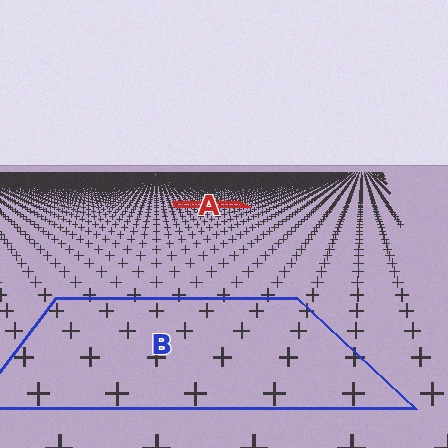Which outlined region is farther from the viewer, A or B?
Region A is farther from the viewer — the texture elements inside it appear smaller and more densely packed.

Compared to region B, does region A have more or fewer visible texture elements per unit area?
Region A has more texture elements per unit area — they are packed more densely because it is farther away.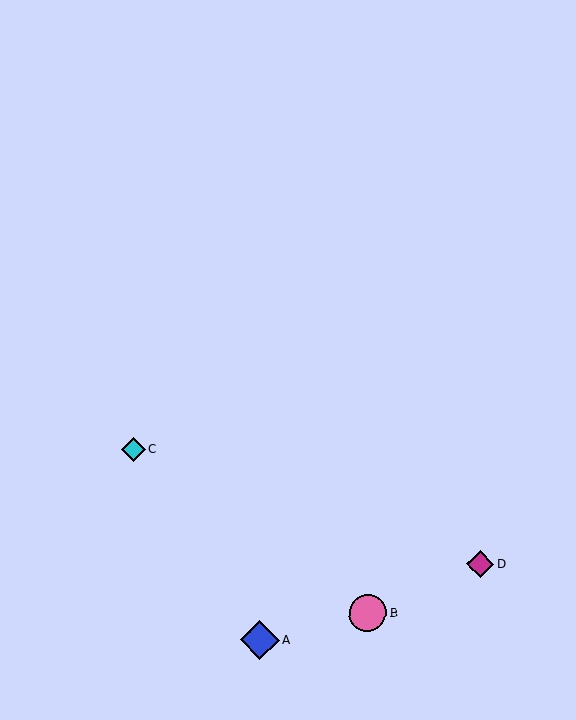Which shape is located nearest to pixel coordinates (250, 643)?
The blue diamond (labeled A) at (260, 640) is nearest to that location.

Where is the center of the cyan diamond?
The center of the cyan diamond is at (133, 449).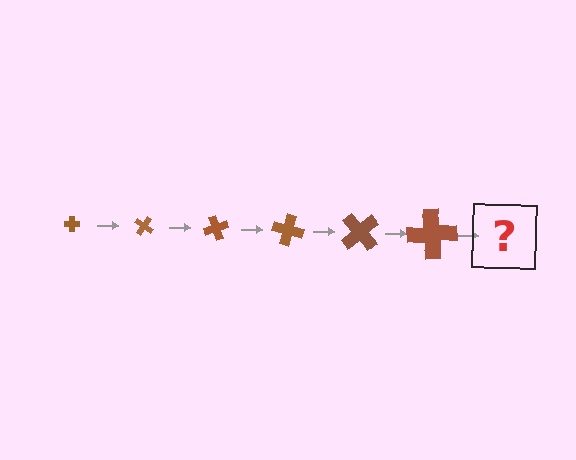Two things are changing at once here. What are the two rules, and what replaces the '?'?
The two rules are that the cross grows larger each step and it rotates 35 degrees each step. The '?' should be a cross, larger than the previous one and rotated 210 degrees from the start.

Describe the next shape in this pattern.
It should be a cross, larger than the previous one and rotated 210 degrees from the start.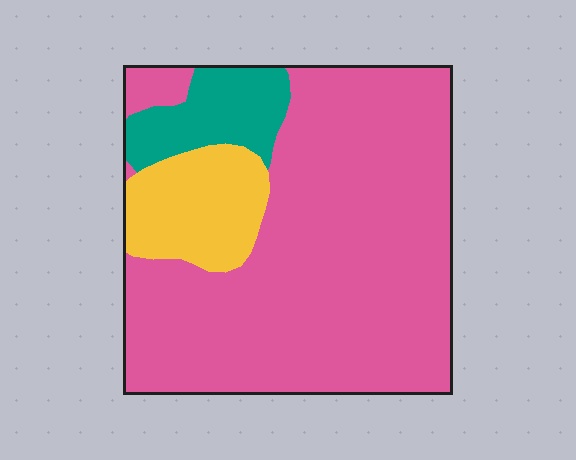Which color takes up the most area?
Pink, at roughly 75%.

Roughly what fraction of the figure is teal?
Teal covers around 10% of the figure.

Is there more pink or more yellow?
Pink.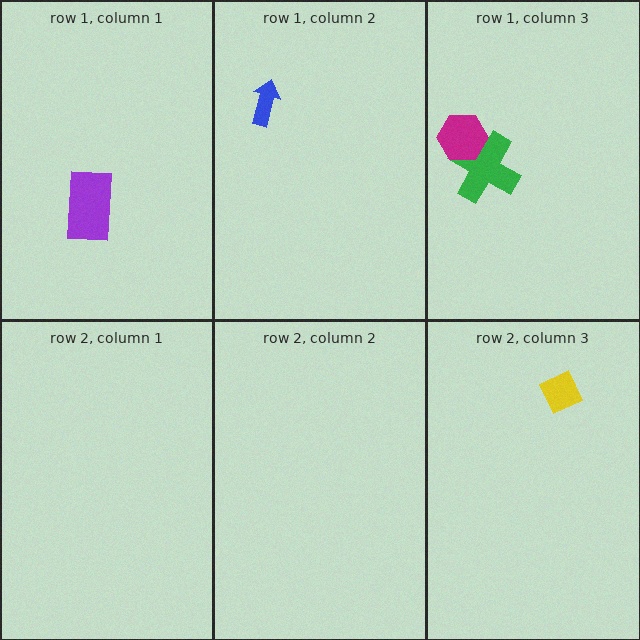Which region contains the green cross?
The row 1, column 3 region.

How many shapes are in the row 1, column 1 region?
1.